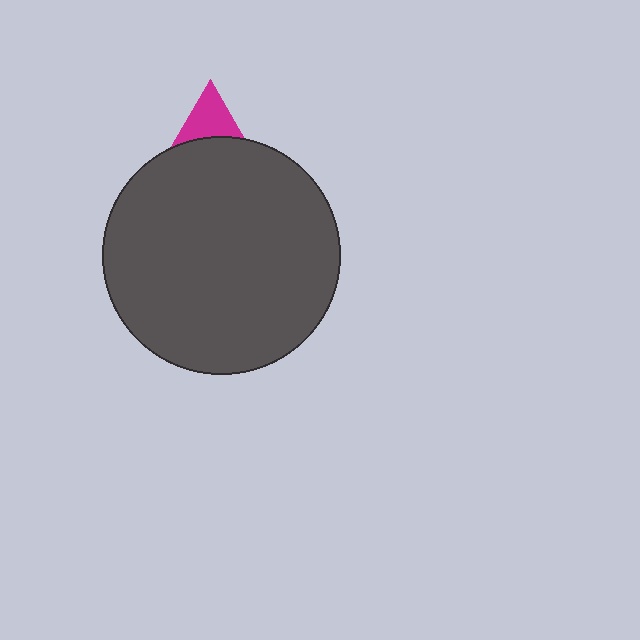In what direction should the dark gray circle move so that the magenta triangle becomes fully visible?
The dark gray circle should move down. That is the shortest direction to clear the overlap and leave the magenta triangle fully visible.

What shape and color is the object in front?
The object in front is a dark gray circle.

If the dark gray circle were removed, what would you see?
You would see the complete magenta triangle.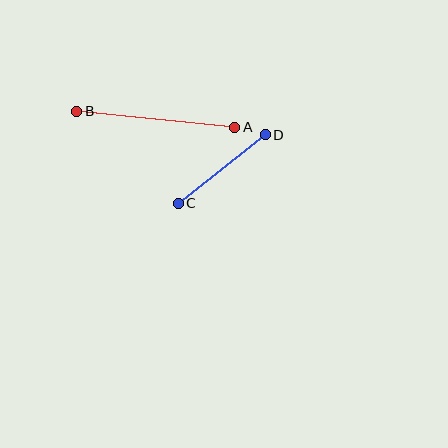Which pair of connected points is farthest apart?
Points A and B are farthest apart.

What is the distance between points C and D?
The distance is approximately 111 pixels.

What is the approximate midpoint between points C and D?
The midpoint is at approximately (222, 169) pixels.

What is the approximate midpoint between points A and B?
The midpoint is at approximately (156, 119) pixels.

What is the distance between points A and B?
The distance is approximately 159 pixels.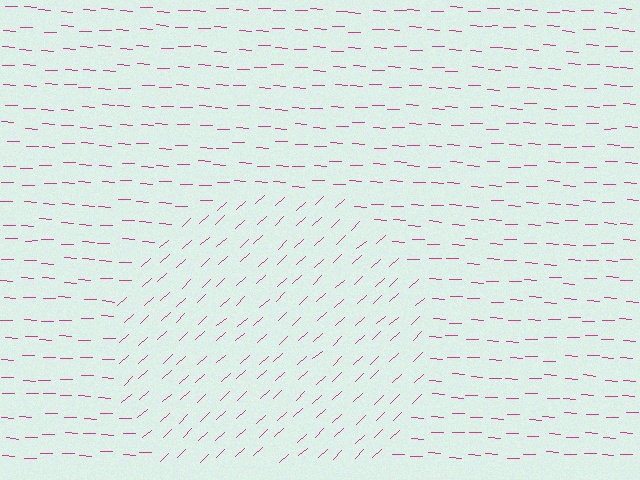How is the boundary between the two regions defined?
The boundary is defined purely by a change in line orientation (approximately 45 degrees difference). All lines are the same color and thickness.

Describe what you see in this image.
The image is filled with small magenta line segments. A circle region in the image has lines oriented differently from the surrounding lines, creating a visible texture boundary.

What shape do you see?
I see a circle.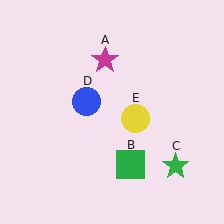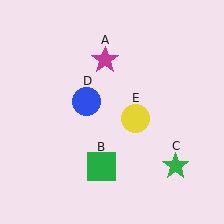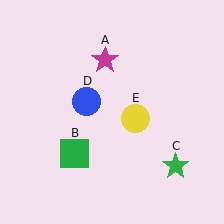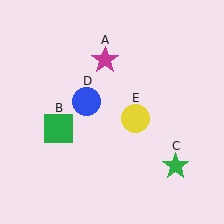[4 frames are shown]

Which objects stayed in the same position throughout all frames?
Magenta star (object A) and green star (object C) and blue circle (object D) and yellow circle (object E) remained stationary.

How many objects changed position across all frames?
1 object changed position: green square (object B).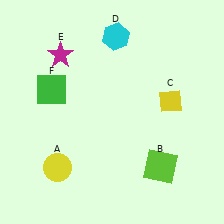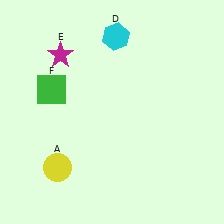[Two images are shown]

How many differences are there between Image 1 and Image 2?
There are 2 differences between the two images.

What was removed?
The lime square (B), the yellow diamond (C) were removed in Image 2.